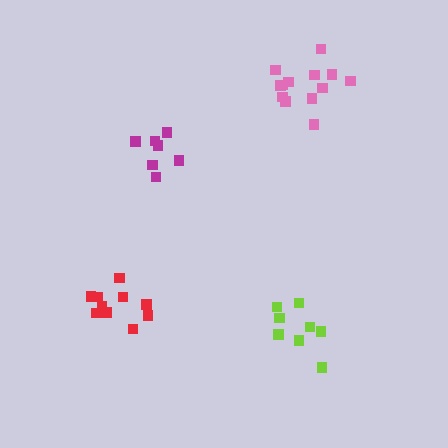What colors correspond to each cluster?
The clusters are colored: pink, red, lime, magenta.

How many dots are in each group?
Group 1: 13 dots, Group 2: 10 dots, Group 3: 8 dots, Group 4: 7 dots (38 total).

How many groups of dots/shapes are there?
There are 4 groups.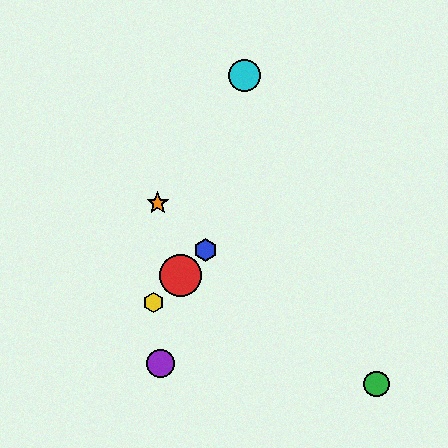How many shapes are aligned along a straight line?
3 shapes (the red circle, the blue hexagon, the yellow hexagon) are aligned along a straight line.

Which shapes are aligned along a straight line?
The red circle, the blue hexagon, the yellow hexagon are aligned along a straight line.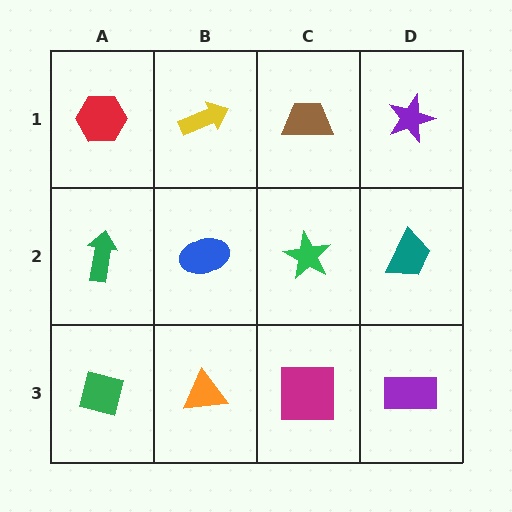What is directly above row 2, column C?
A brown trapezoid.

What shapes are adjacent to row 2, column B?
A yellow arrow (row 1, column B), an orange triangle (row 3, column B), a green arrow (row 2, column A), a green star (row 2, column C).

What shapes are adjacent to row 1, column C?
A green star (row 2, column C), a yellow arrow (row 1, column B), a purple star (row 1, column D).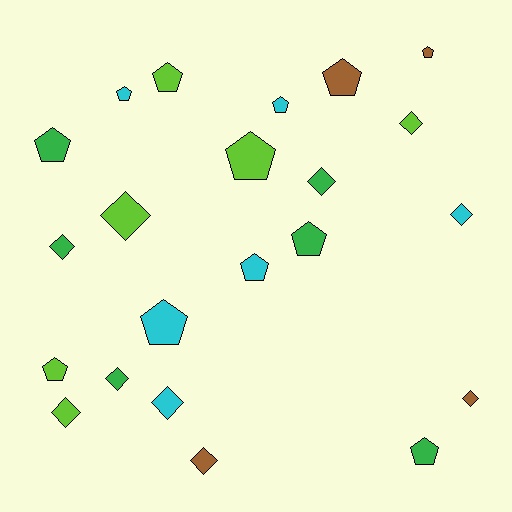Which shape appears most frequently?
Pentagon, with 12 objects.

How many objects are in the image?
There are 22 objects.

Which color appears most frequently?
Green, with 6 objects.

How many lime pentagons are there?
There are 3 lime pentagons.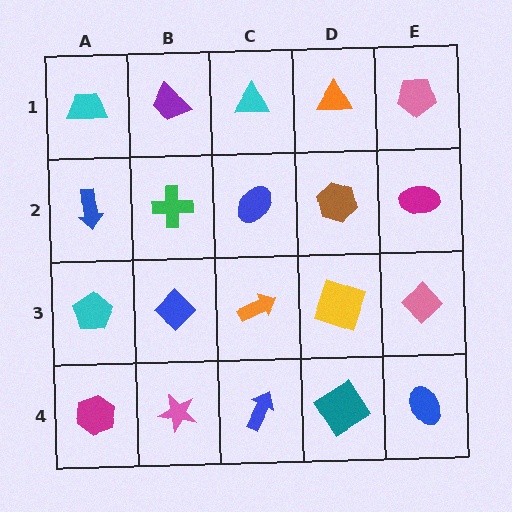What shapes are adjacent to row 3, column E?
A magenta ellipse (row 2, column E), a blue ellipse (row 4, column E), a yellow square (row 3, column D).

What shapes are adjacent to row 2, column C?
A cyan triangle (row 1, column C), an orange arrow (row 3, column C), a green cross (row 2, column B), a brown hexagon (row 2, column D).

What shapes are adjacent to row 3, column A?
A blue arrow (row 2, column A), a magenta hexagon (row 4, column A), a blue diamond (row 3, column B).